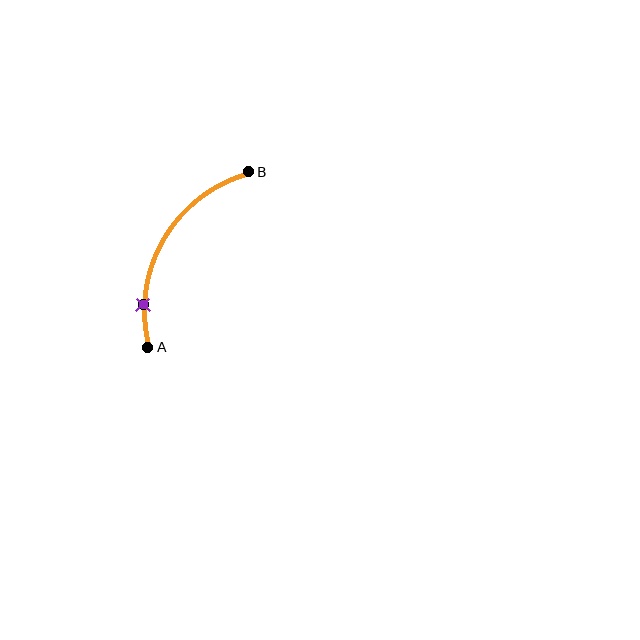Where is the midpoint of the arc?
The arc midpoint is the point on the curve farthest from the straight line joining A and B. It sits to the left of that line.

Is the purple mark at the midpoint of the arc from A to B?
No. The purple mark lies on the arc but is closer to endpoint A. The arc midpoint would be at the point on the curve equidistant along the arc from both A and B.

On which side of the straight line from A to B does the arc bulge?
The arc bulges to the left of the straight line connecting A and B.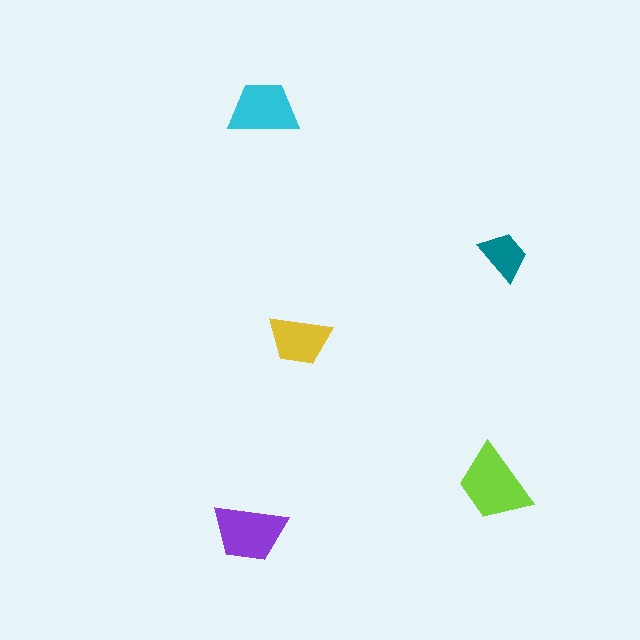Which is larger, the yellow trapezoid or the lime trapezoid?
The lime one.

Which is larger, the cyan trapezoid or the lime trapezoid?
The lime one.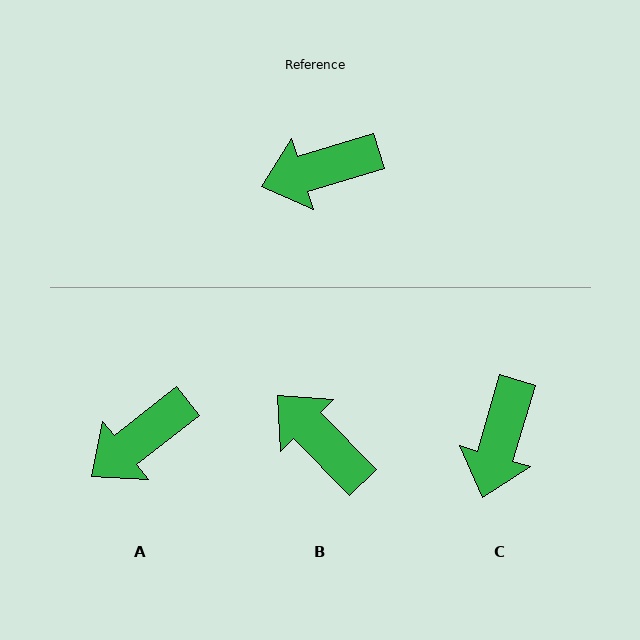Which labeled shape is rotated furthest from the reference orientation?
B, about 62 degrees away.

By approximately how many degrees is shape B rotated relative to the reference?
Approximately 62 degrees clockwise.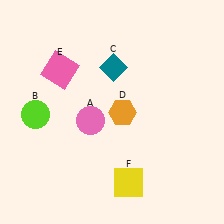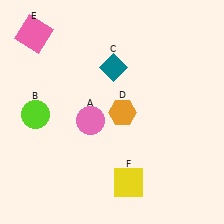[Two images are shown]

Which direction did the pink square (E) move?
The pink square (E) moved up.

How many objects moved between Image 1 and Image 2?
1 object moved between the two images.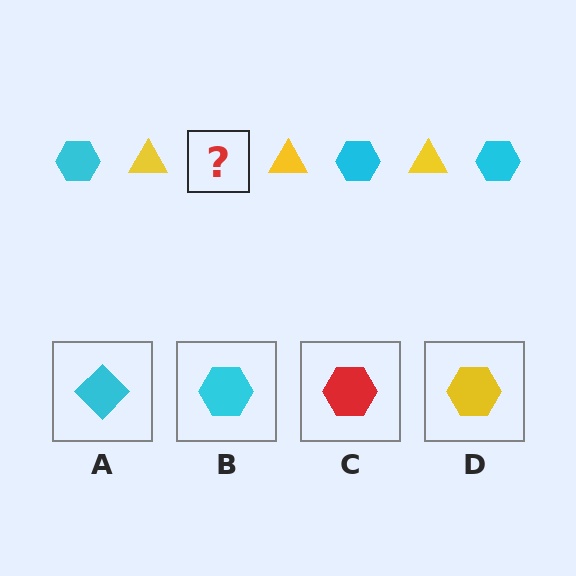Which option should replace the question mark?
Option B.